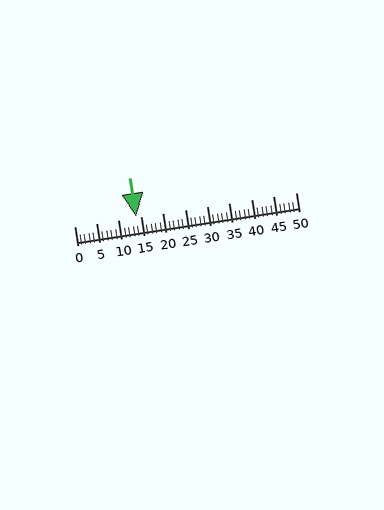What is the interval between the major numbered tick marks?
The major tick marks are spaced 5 units apart.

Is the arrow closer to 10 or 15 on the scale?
The arrow is closer to 15.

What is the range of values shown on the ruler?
The ruler shows values from 0 to 50.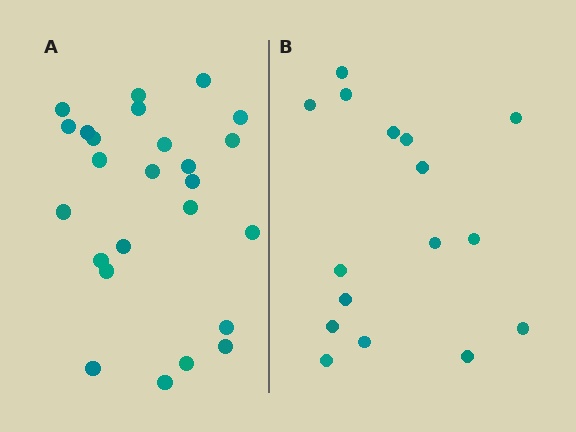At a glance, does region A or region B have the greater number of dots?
Region A (the left region) has more dots.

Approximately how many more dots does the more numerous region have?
Region A has roughly 8 or so more dots than region B.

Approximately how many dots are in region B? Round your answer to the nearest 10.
About 20 dots. (The exact count is 16, which rounds to 20.)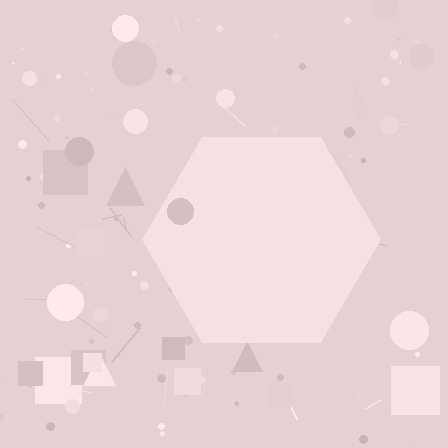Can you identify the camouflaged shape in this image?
The camouflaged shape is a hexagon.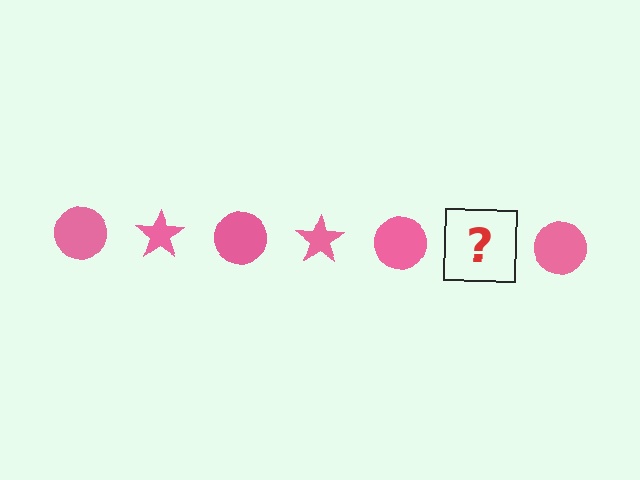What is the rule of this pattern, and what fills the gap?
The rule is that the pattern cycles through circle, star shapes in pink. The gap should be filled with a pink star.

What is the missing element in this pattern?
The missing element is a pink star.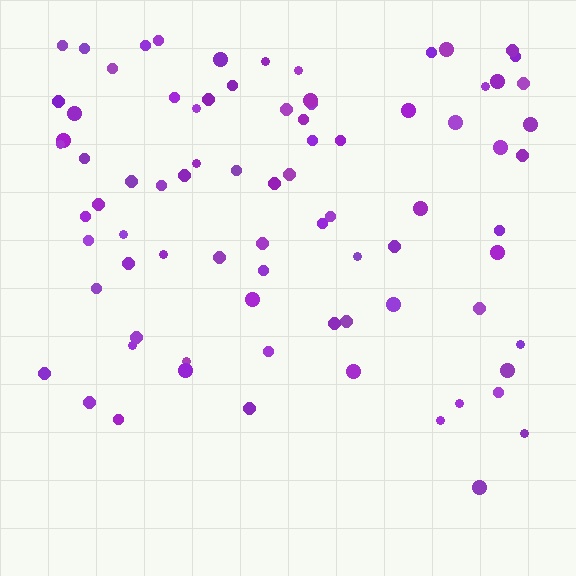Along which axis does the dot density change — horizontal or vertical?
Vertical.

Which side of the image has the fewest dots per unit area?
The bottom.